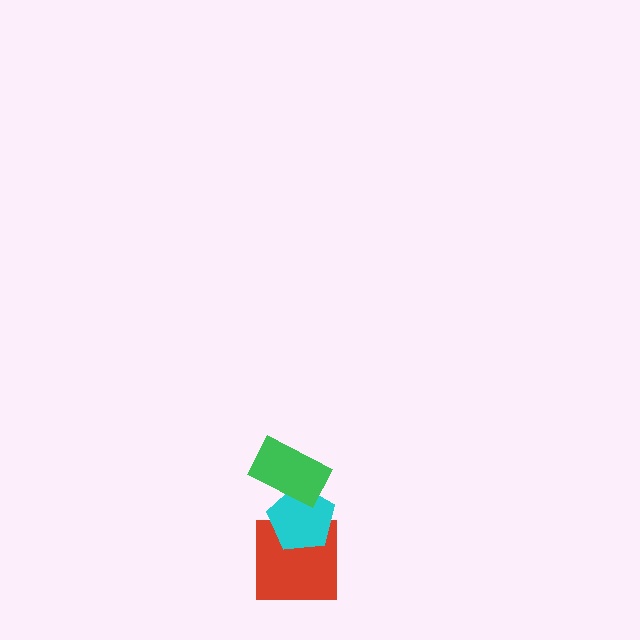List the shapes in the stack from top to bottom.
From top to bottom: the green rectangle, the cyan pentagon, the red square.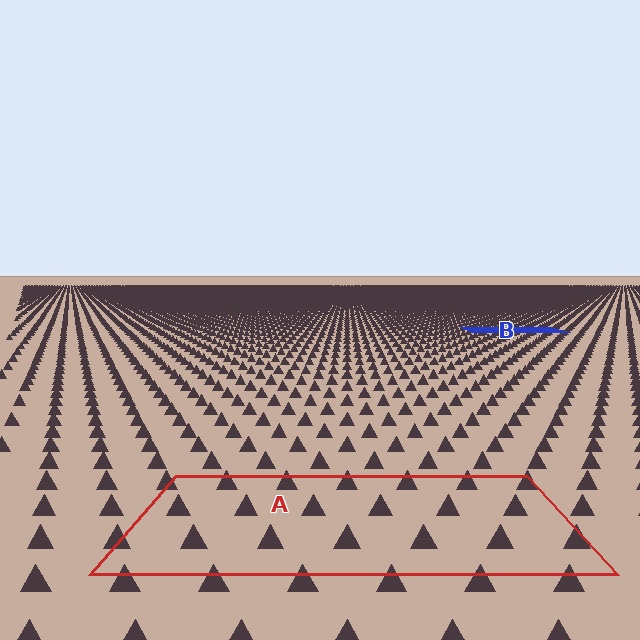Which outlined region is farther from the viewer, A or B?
Region B is farther from the viewer — the texture elements inside it appear smaller and more densely packed.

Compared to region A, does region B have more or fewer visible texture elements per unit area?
Region B has more texture elements per unit area — they are packed more densely because it is farther away.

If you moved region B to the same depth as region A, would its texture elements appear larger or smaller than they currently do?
They would appear larger. At a closer depth, the same texture elements are projected at a bigger on-screen size.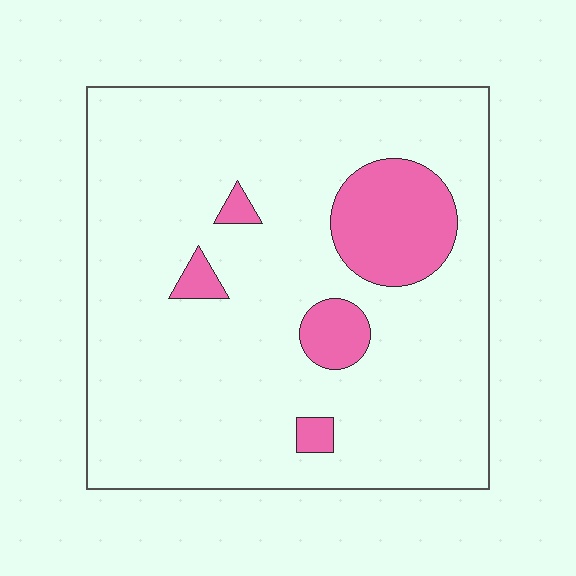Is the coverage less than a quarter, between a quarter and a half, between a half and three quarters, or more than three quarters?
Less than a quarter.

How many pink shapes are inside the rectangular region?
5.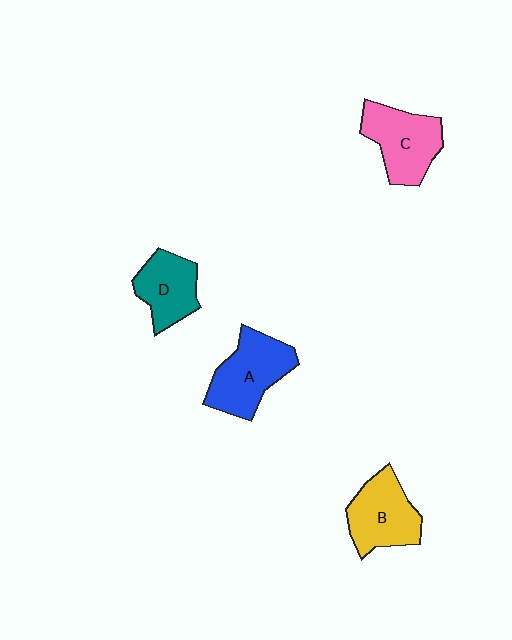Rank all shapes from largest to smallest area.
From largest to smallest: A (blue), C (pink), B (yellow), D (teal).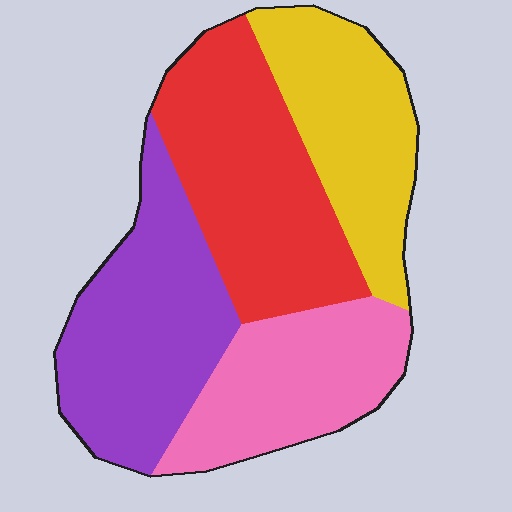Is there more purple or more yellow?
Purple.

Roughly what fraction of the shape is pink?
Pink covers around 20% of the shape.